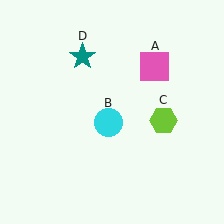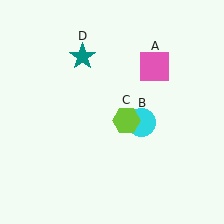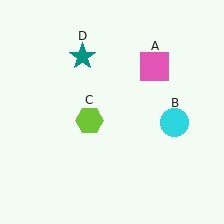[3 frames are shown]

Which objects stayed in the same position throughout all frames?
Pink square (object A) and teal star (object D) remained stationary.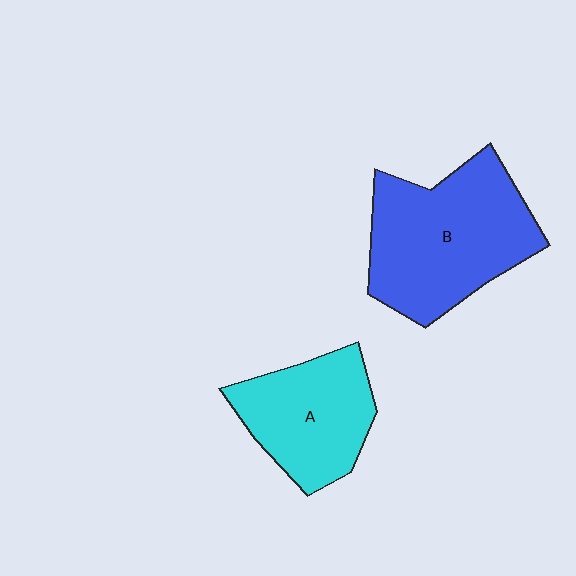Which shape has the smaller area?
Shape A (cyan).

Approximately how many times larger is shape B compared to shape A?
Approximately 1.4 times.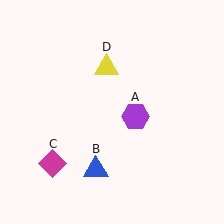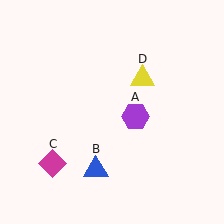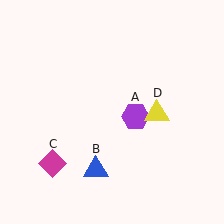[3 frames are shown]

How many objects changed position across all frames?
1 object changed position: yellow triangle (object D).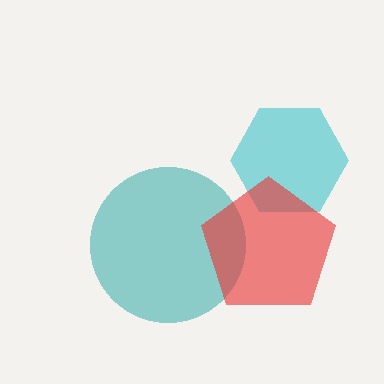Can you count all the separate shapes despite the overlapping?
Yes, there are 3 separate shapes.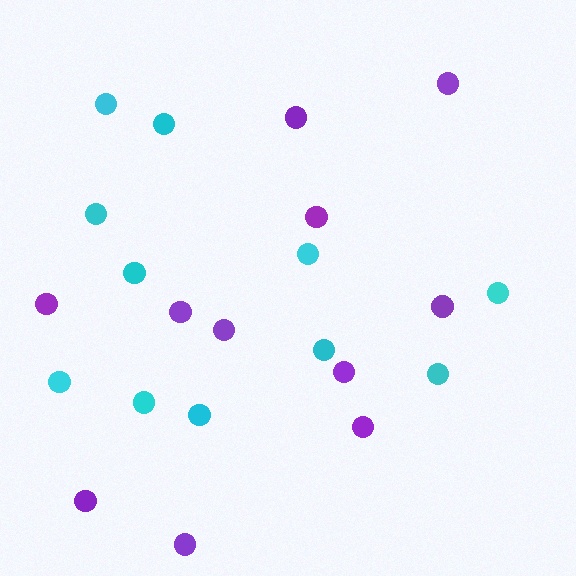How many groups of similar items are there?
There are 2 groups: one group of cyan circles (11) and one group of purple circles (11).